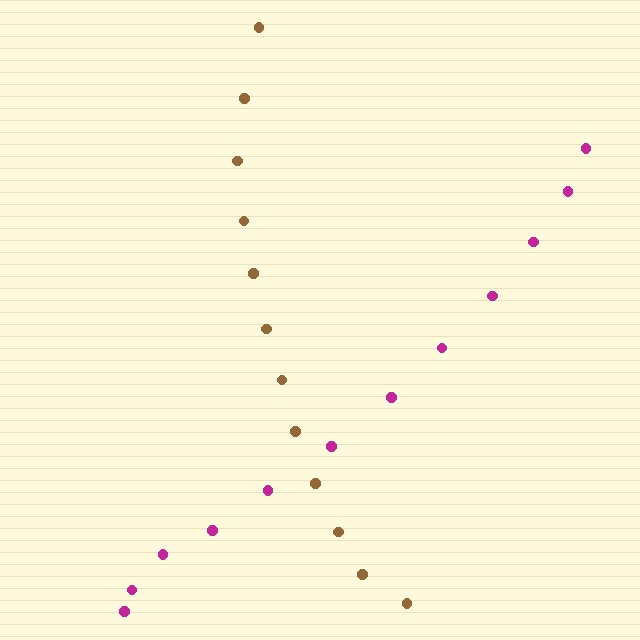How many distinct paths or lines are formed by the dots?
There are 2 distinct paths.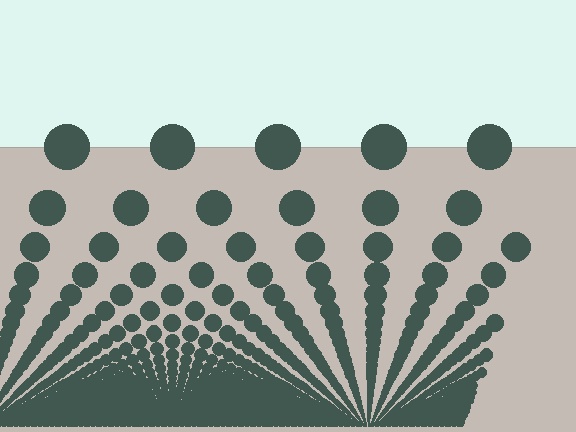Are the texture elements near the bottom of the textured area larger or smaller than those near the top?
Smaller. The gradient is inverted — elements near the bottom are smaller and denser.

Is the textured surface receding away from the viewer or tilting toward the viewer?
The surface appears to tilt toward the viewer. Texture elements get larger and sparser toward the top.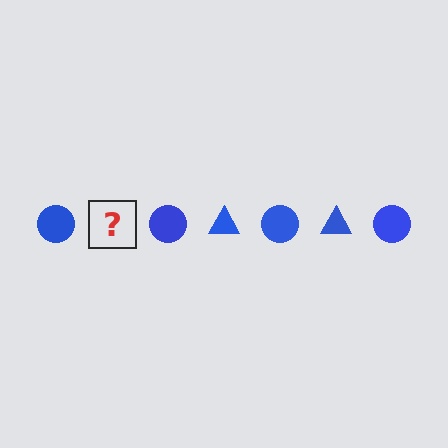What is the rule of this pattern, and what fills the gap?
The rule is that the pattern cycles through circle, triangle shapes in blue. The gap should be filled with a blue triangle.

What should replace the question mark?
The question mark should be replaced with a blue triangle.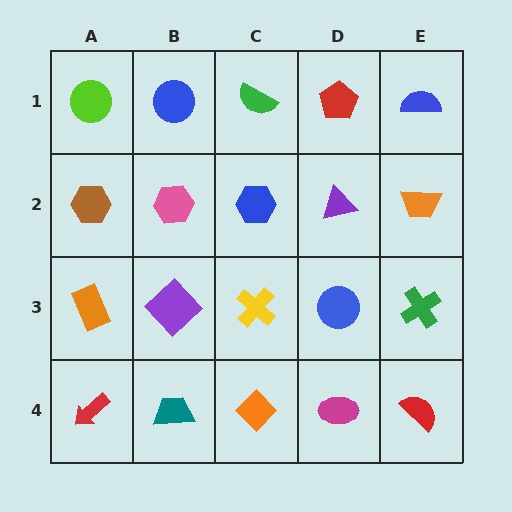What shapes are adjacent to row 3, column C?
A blue hexagon (row 2, column C), an orange diamond (row 4, column C), a purple diamond (row 3, column B), a blue circle (row 3, column D).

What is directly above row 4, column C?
A yellow cross.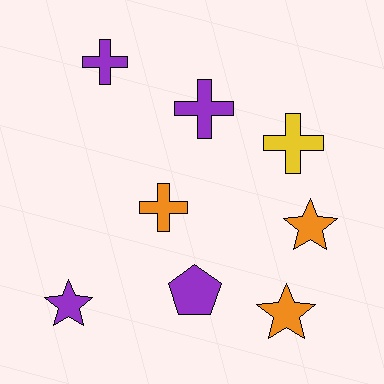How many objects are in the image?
There are 8 objects.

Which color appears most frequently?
Purple, with 4 objects.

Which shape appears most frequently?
Cross, with 4 objects.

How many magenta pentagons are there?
There are no magenta pentagons.